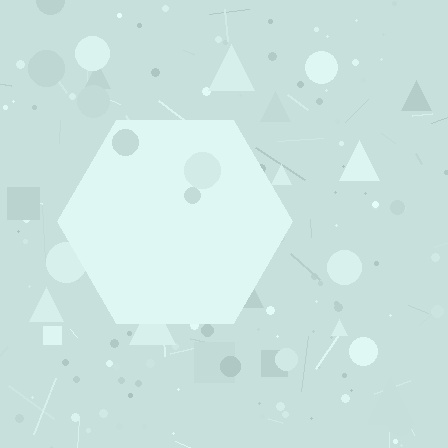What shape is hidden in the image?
A hexagon is hidden in the image.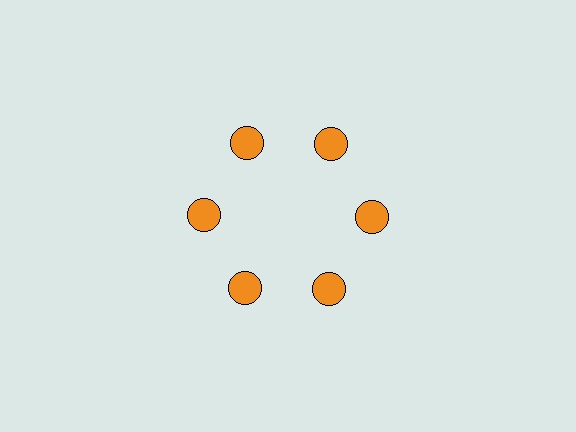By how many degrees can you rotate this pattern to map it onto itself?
The pattern maps onto itself every 60 degrees of rotation.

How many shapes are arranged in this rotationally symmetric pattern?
There are 6 shapes, arranged in 6 groups of 1.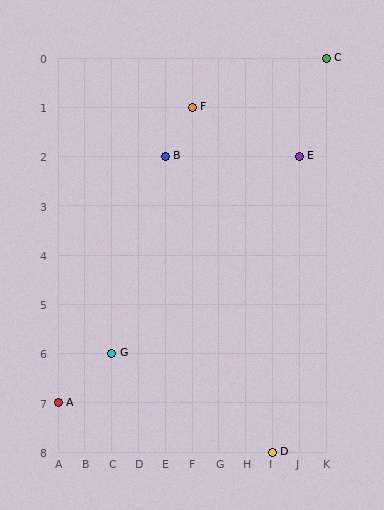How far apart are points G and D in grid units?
Points G and D are 6 columns and 2 rows apart (about 6.3 grid units diagonally).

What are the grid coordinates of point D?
Point D is at grid coordinates (I, 8).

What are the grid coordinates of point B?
Point B is at grid coordinates (E, 2).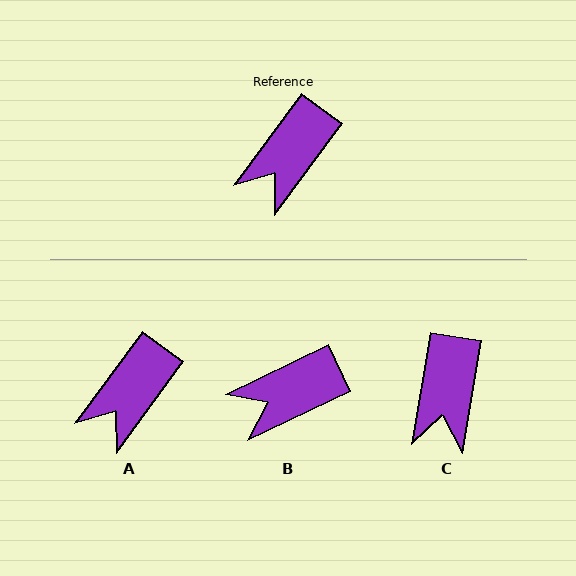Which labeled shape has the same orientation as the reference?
A.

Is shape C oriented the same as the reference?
No, it is off by about 27 degrees.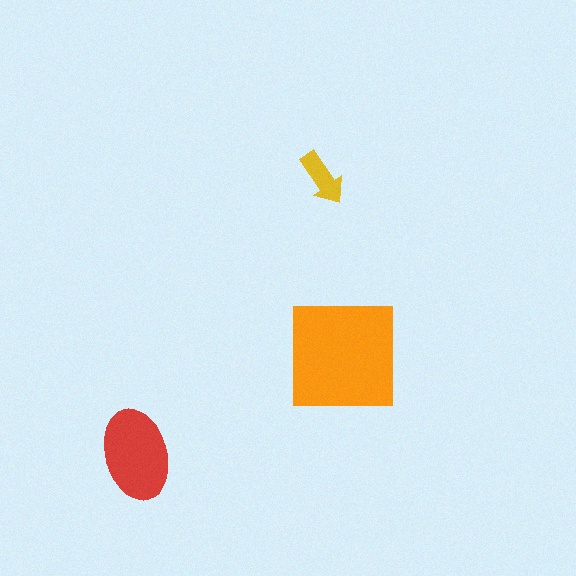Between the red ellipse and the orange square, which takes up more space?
The orange square.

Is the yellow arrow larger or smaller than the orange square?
Smaller.